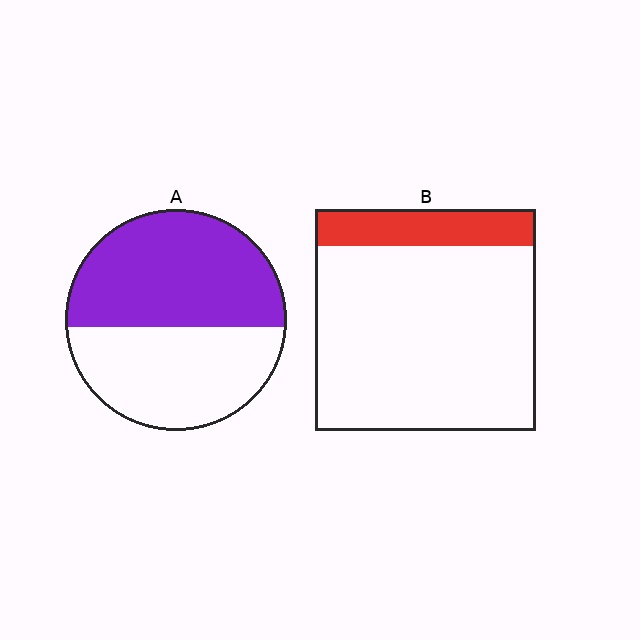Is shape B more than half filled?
No.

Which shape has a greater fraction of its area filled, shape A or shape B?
Shape A.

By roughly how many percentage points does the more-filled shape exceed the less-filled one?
By roughly 35 percentage points (A over B).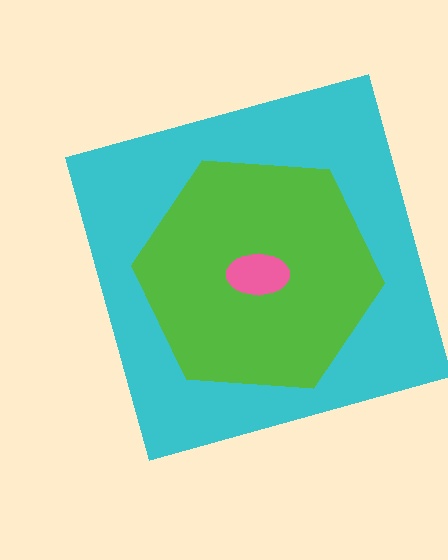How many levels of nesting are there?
3.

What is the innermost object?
The pink ellipse.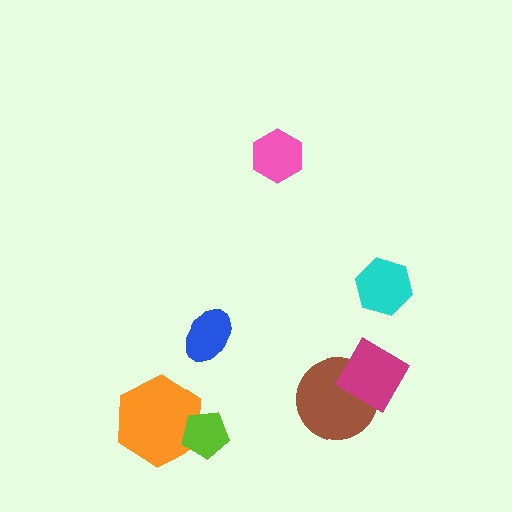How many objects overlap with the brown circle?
1 object overlaps with the brown circle.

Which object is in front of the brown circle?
The magenta diamond is in front of the brown circle.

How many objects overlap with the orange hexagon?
1 object overlaps with the orange hexagon.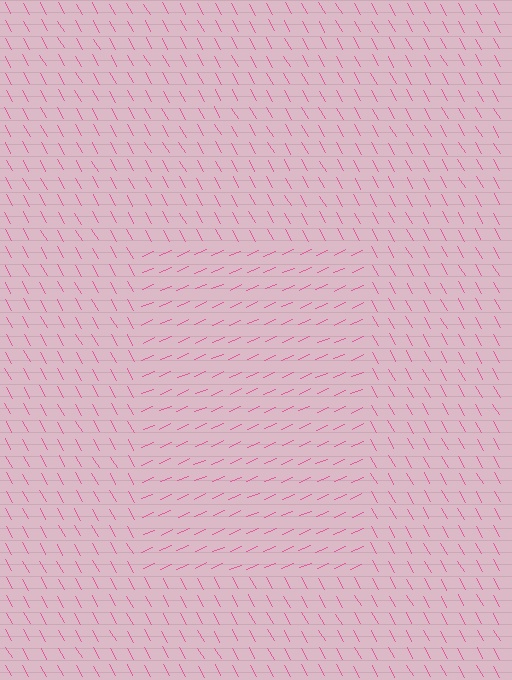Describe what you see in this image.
The image is filled with small pink line segments. A rectangle region in the image has lines oriented differently from the surrounding lines, creating a visible texture boundary.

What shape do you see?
I see a rectangle.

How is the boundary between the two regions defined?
The boundary is defined purely by a change in line orientation (approximately 84 degrees difference). All lines are the same color and thickness.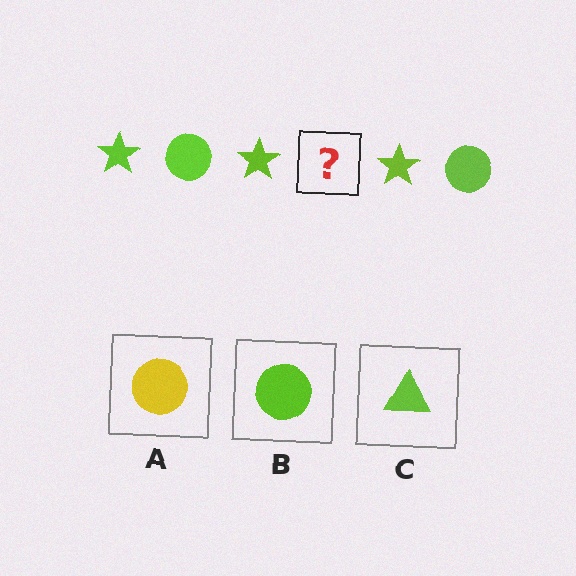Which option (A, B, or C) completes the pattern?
B.